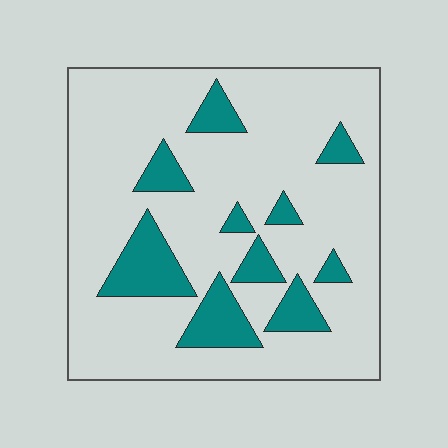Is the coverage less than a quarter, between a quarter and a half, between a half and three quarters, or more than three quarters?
Less than a quarter.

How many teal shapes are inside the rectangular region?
10.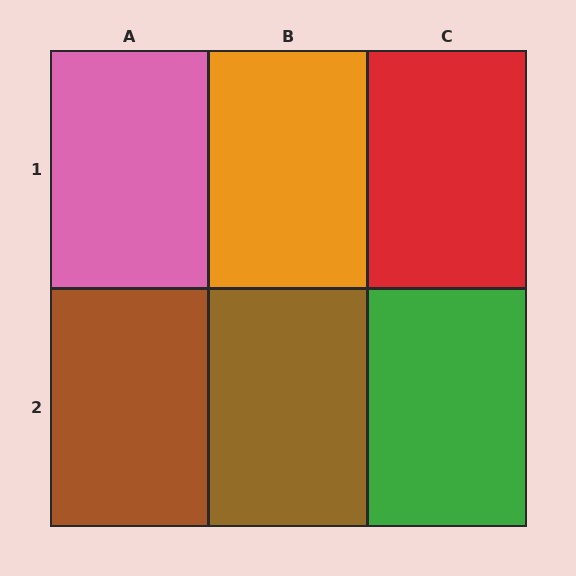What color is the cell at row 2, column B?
Brown.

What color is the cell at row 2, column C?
Green.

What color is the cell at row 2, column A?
Brown.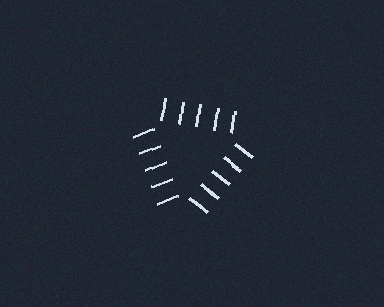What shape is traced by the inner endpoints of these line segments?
An illusory triangle — the line segments terminate on its edges but no continuous stroke is drawn.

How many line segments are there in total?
15 — 5 along each of the 3 edges.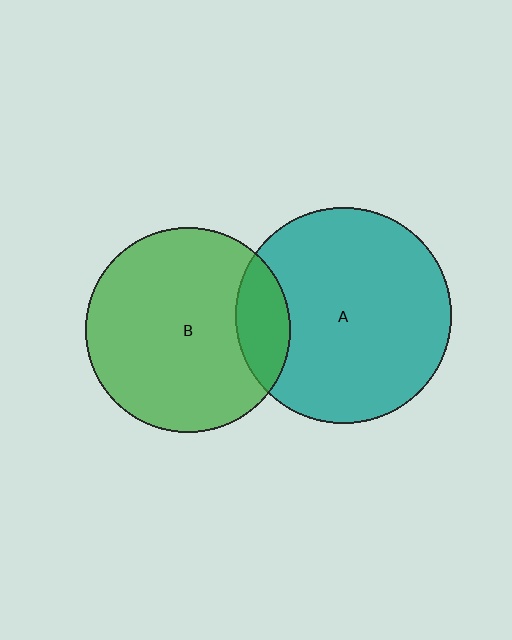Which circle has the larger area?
Circle A (teal).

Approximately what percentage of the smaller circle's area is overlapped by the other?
Approximately 15%.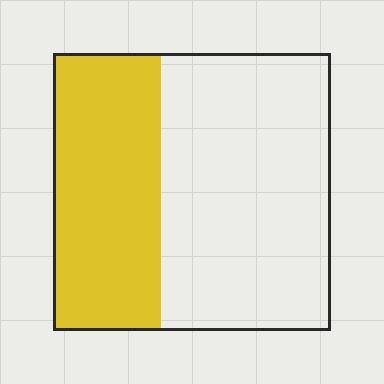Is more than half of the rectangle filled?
No.